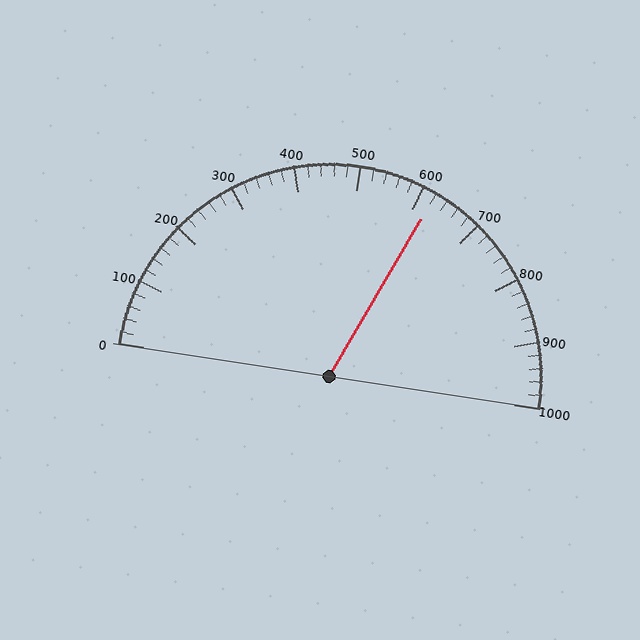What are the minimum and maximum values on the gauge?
The gauge ranges from 0 to 1000.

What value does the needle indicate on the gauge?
The needle indicates approximately 620.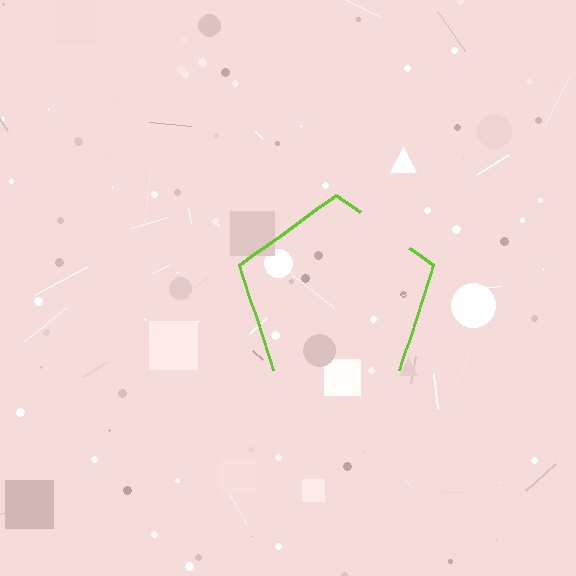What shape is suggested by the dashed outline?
The dashed outline suggests a pentagon.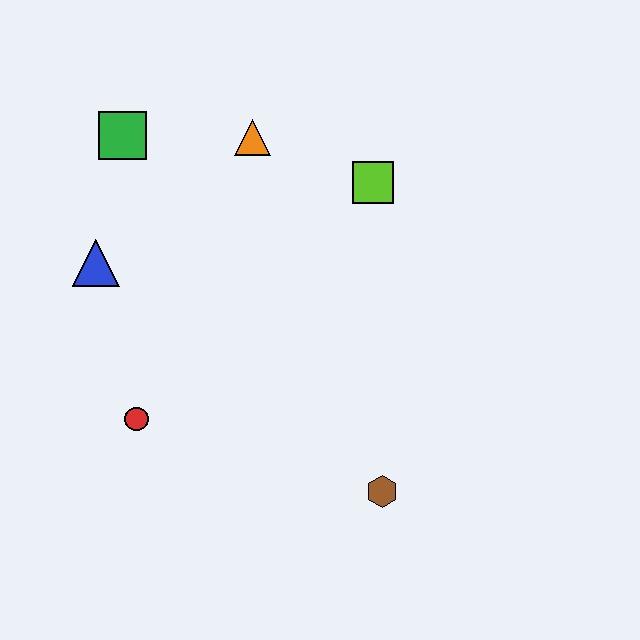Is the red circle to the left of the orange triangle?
Yes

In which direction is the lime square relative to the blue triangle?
The lime square is to the right of the blue triangle.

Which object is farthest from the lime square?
The red circle is farthest from the lime square.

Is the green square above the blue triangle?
Yes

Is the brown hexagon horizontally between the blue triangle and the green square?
No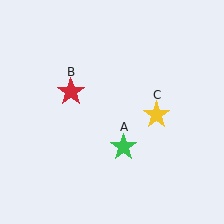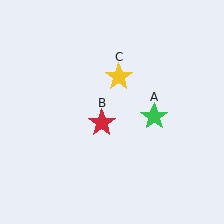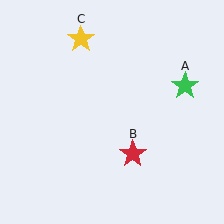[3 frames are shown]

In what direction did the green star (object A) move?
The green star (object A) moved up and to the right.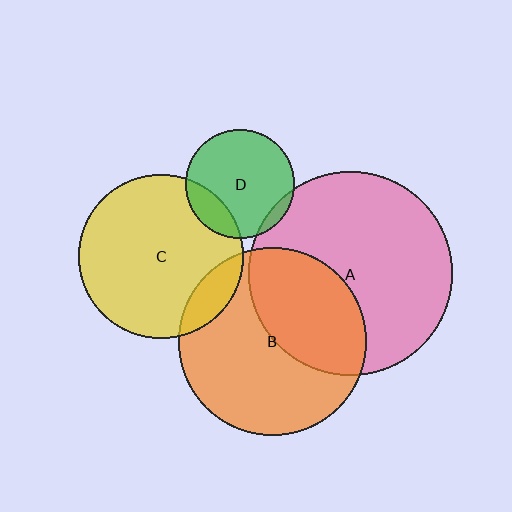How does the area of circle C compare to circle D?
Approximately 2.3 times.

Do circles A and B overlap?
Yes.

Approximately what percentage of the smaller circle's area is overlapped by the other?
Approximately 40%.